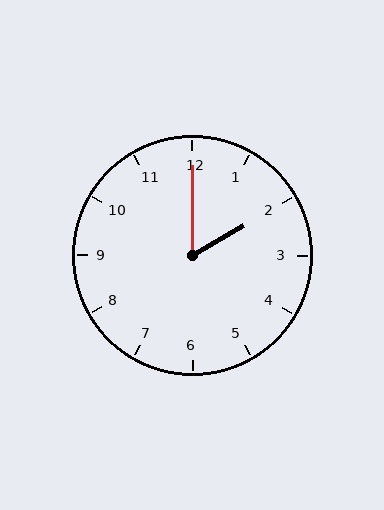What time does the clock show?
2:00.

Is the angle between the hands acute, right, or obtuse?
It is acute.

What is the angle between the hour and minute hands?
Approximately 60 degrees.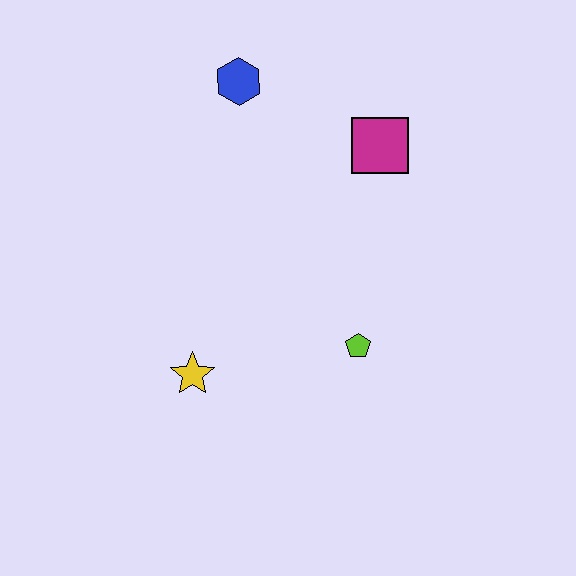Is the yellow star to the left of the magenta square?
Yes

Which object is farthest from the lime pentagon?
The blue hexagon is farthest from the lime pentagon.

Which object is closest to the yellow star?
The lime pentagon is closest to the yellow star.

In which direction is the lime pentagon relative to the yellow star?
The lime pentagon is to the right of the yellow star.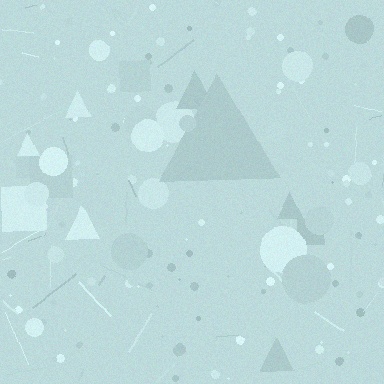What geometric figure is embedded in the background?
A triangle is embedded in the background.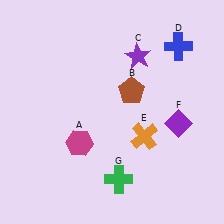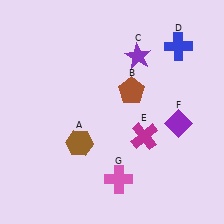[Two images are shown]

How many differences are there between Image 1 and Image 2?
There are 3 differences between the two images.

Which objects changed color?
A changed from magenta to brown. E changed from orange to magenta. G changed from green to pink.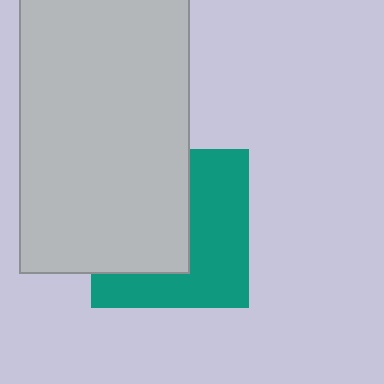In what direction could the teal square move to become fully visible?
The teal square could move right. That would shift it out from behind the light gray rectangle entirely.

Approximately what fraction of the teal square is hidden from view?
Roughly 49% of the teal square is hidden behind the light gray rectangle.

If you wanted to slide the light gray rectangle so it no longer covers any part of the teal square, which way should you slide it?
Slide it left — that is the most direct way to separate the two shapes.